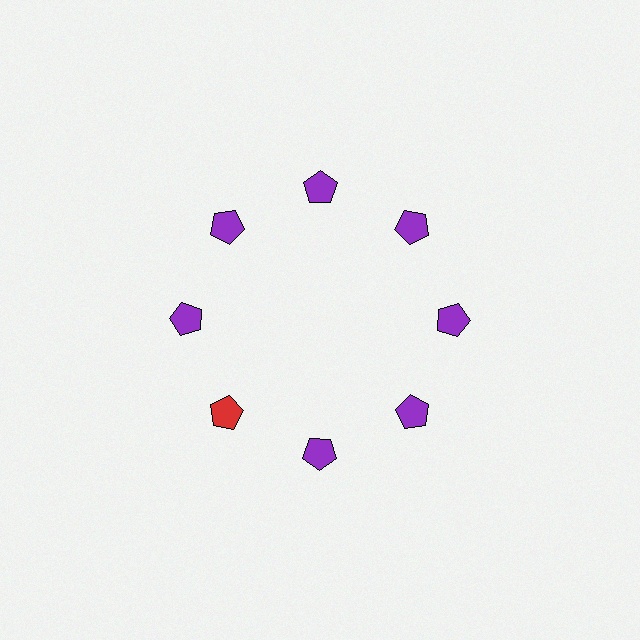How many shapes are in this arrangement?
There are 8 shapes arranged in a ring pattern.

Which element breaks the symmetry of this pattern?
The red pentagon at roughly the 8 o'clock position breaks the symmetry. All other shapes are purple pentagons.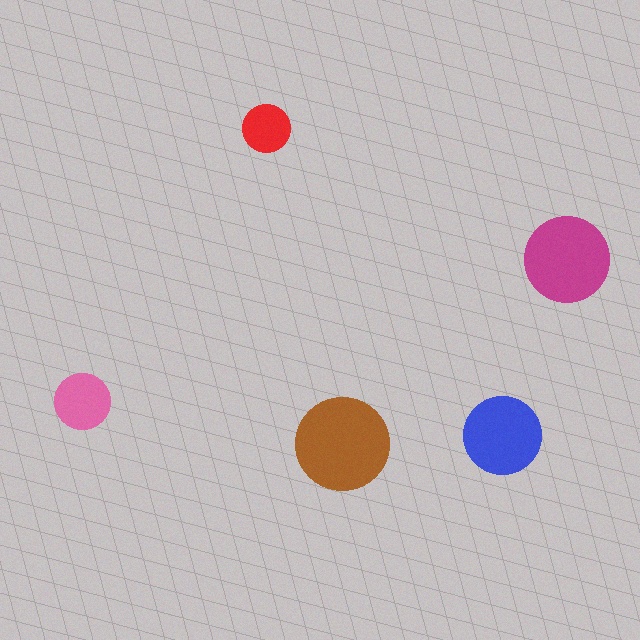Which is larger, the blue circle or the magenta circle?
The magenta one.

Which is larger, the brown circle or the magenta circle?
The brown one.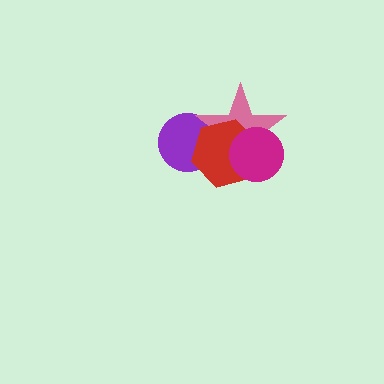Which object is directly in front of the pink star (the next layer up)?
The red hexagon is directly in front of the pink star.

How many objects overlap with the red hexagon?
3 objects overlap with the red hexagon.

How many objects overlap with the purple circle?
2 objects overlap with the purple circle.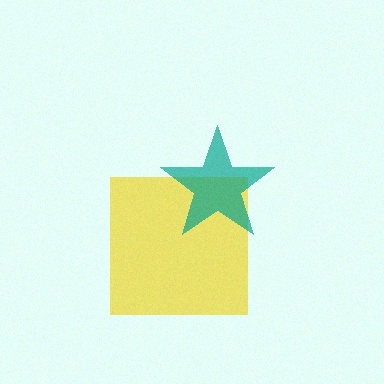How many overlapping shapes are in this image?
There are 2 overlapping shapes in the image.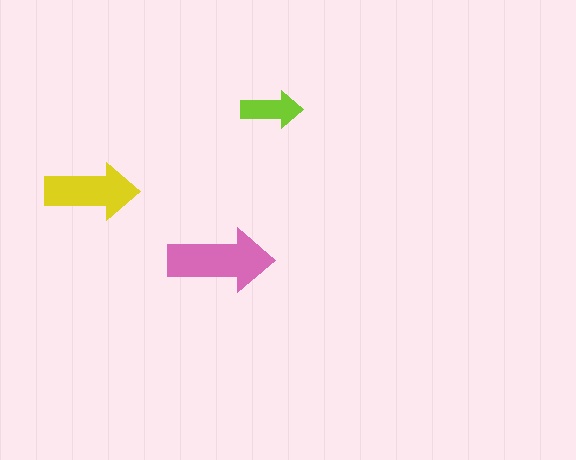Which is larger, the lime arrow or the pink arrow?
The pink one.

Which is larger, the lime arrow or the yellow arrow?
The yellow one.